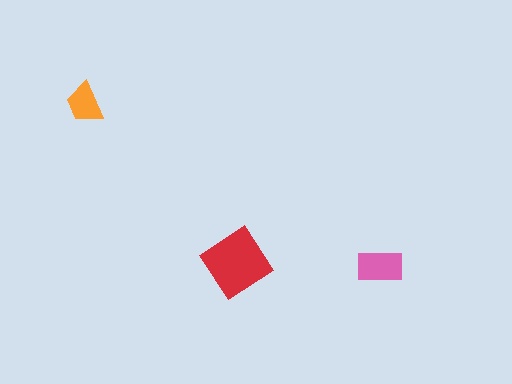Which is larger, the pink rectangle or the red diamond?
The red diamond.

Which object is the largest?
The red diamond.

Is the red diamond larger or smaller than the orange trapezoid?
Larger.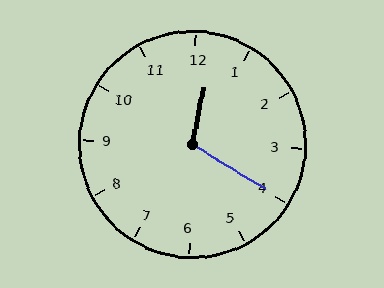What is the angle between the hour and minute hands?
Approximately 110 degrees.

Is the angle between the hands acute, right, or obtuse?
It is obtuse.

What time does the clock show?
12:20.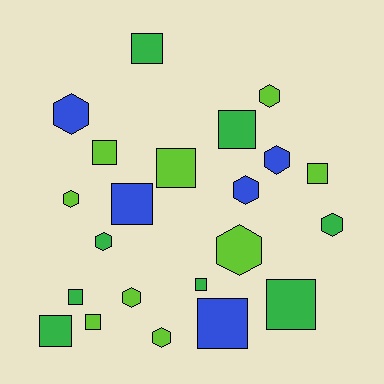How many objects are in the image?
There are 22 objects.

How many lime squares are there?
There are 4 lime squares.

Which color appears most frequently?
Lime, with 9 objects.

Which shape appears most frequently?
Square, with 12 objects.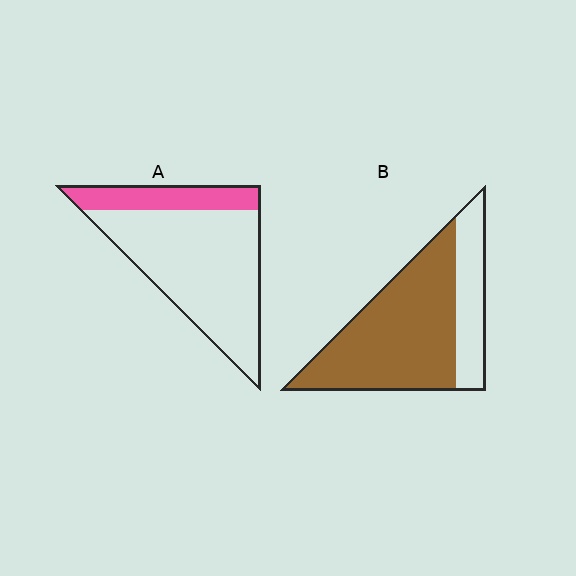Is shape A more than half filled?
No.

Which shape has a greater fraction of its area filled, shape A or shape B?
Shape B.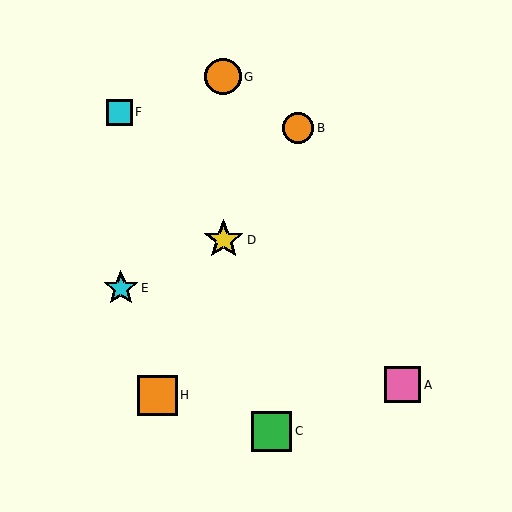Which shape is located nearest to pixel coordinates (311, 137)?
The orange circle (labeled B) at (298, 128) is nearest to that location.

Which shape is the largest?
The yellow star (labeled D) is the largest.